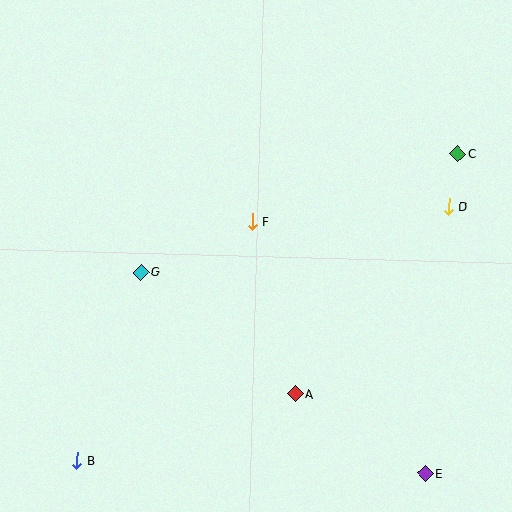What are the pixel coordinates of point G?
Point G is at (141, 272).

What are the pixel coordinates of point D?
Point D is at (449, 206).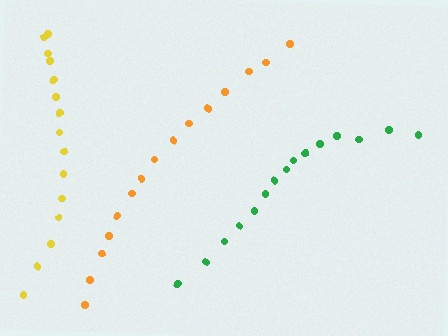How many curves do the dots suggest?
There are 3 distinct paths.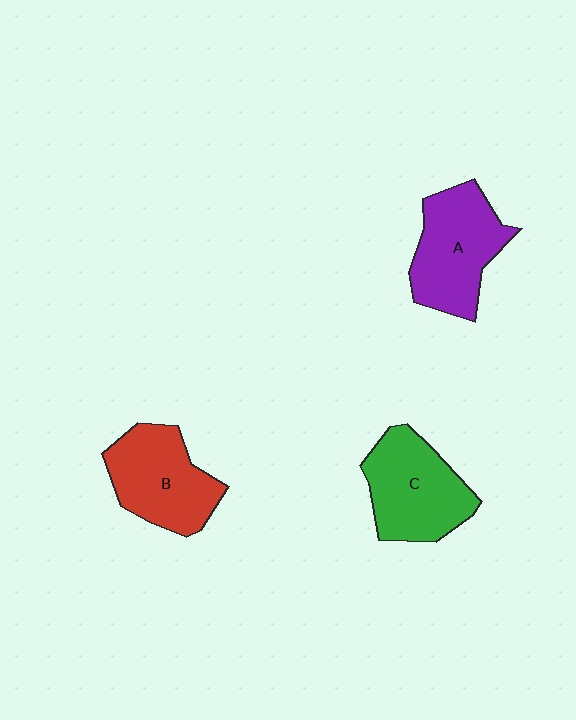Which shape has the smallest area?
Shape B (red).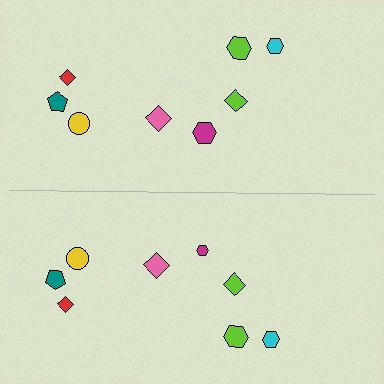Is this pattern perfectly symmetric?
No, the pattern is not perfectly symmetric. The magenta hexagon on the bottom side has a different size than its mirror counterpart.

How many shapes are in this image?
There are 16 shapes in this image.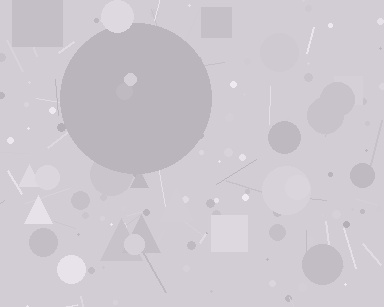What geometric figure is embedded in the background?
A circle is embedded in the background.